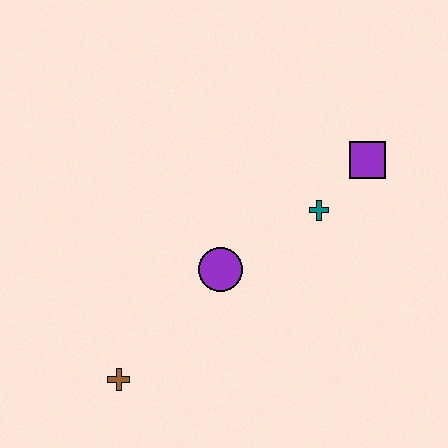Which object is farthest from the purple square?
The brown cross is farthest from the purple square.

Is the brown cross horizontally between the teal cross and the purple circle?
No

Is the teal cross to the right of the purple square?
No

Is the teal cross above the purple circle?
Yes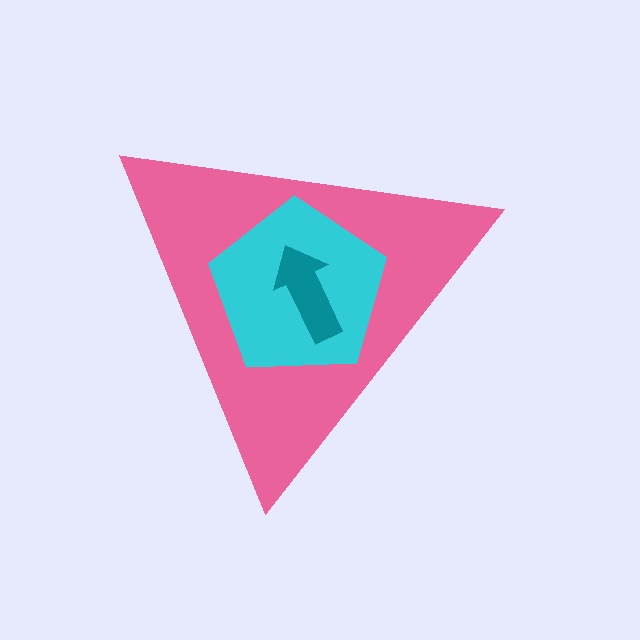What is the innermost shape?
The teal arrow.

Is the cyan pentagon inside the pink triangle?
Yes.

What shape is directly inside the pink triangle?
The cyan pentagon.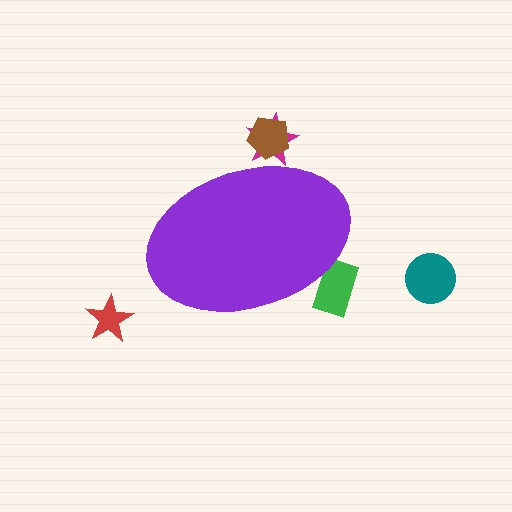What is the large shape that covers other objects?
A purple ellipse.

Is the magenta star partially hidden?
Yes, the magenta star is partially hidden behind the purple ellipse.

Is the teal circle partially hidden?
No, the teal circle is fully visible.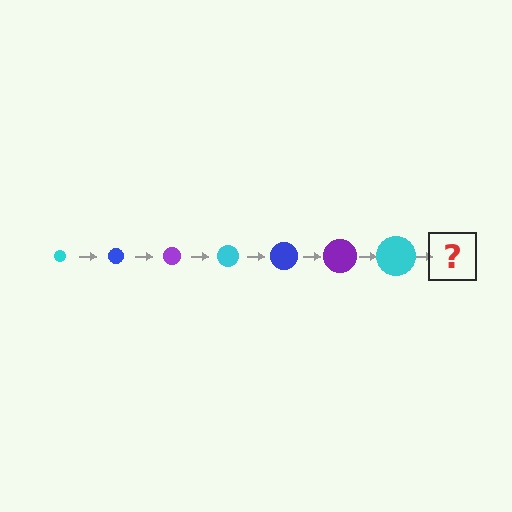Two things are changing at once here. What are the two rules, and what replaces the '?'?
The two rules are that the circle grows larger each step and the color cycles through cyan, blue, and purple. The '?' should be a blue circle, larger than the previous one.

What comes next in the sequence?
The next element should be a blue circle, larger than the previous one.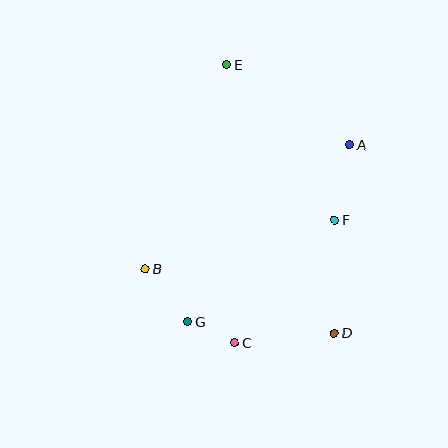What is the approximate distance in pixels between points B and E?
The distance between B and E is approximately 220 pixels.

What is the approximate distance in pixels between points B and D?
The distance between B and D is approximately 199 pixels.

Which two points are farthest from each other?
Points D and E are farthest from each other.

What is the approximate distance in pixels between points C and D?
The distance between C and D is approximately 100 pixels.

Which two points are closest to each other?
Points C and G are closest to each other.